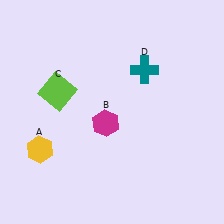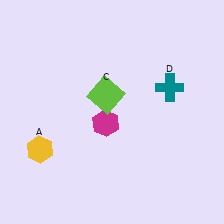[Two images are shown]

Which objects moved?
The objects that moved are: the lime square (C), the teal cross (D).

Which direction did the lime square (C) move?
The lime square (C) moved right.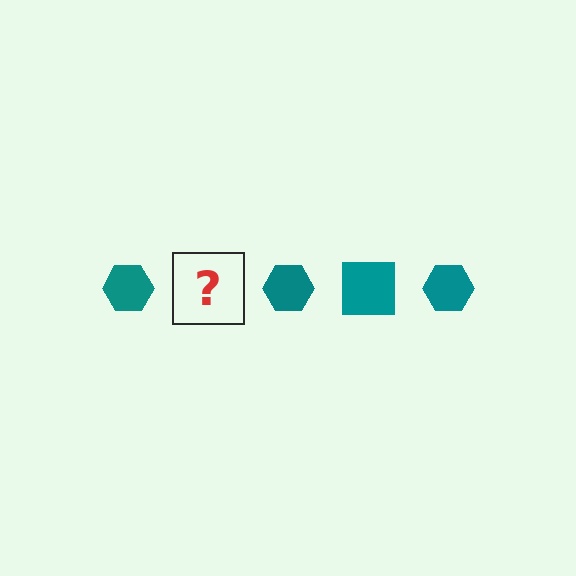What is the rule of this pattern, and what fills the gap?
The rule is that the pattern cycles through hexagon, square shapes in teal. The gap should be filled with a teal square.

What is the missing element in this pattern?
The missing element is a teal square.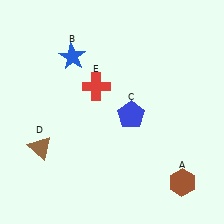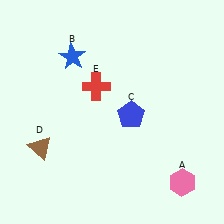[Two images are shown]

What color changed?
The hexagon (A) changed from brown in Image 1 to pink in Image 2.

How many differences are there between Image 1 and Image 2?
There is 1 difference between the two images.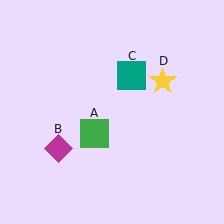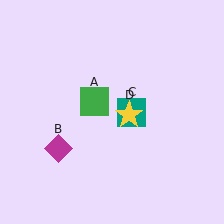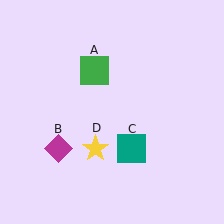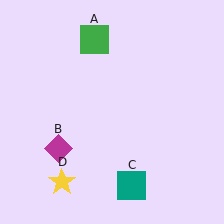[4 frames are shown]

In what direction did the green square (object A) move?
The green square (object A) moved up.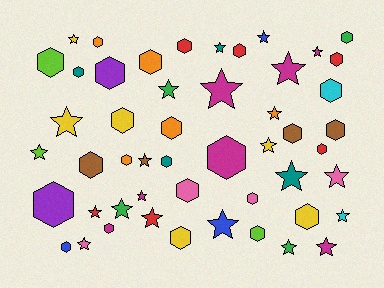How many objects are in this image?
There are 50 objects.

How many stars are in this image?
There are 23 stars.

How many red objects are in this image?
There are 6 red objects.